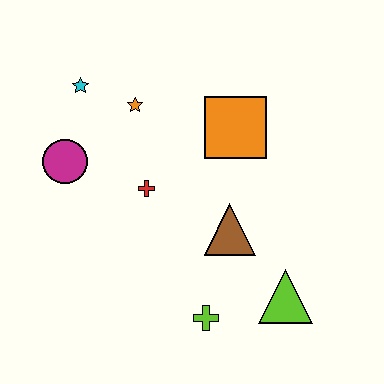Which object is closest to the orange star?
The cyan star is closest to the orange star.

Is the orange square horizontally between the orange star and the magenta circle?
No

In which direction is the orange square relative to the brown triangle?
The orange square is above the brown triangle.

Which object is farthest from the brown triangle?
The cyan star is farthest from the brown triangle.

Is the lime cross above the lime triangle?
No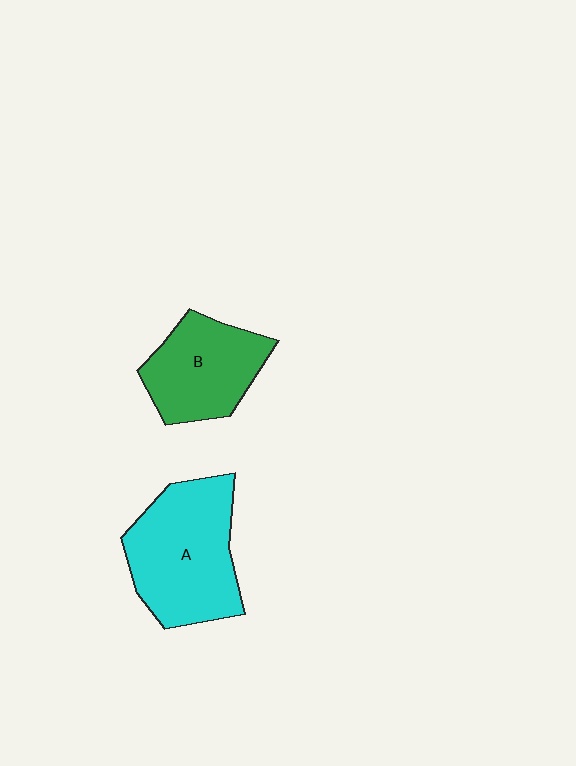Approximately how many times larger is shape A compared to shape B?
Approximately 1.4 times.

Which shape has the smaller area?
Shape B (green).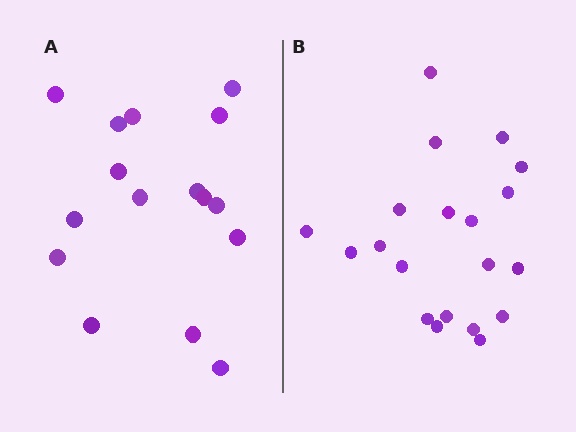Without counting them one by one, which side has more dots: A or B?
Region B (the right region) has more dots.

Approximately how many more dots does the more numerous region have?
Region B has about 4 more dots than region A.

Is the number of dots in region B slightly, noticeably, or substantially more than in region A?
Region B has noticeably more, but not dramatically so. The ratio is roughly 1.2 to 1.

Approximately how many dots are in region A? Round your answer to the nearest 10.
About 20 dots. (The exact count is 16, which rounds to 20.)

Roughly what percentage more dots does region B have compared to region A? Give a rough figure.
About 25% more.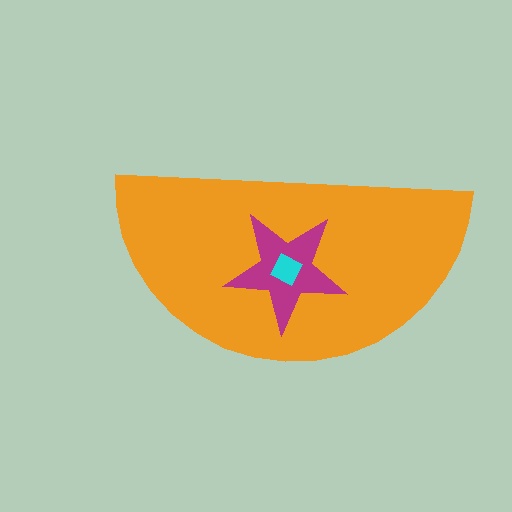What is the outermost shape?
The orange semicircle.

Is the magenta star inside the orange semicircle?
Yes.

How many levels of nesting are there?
3.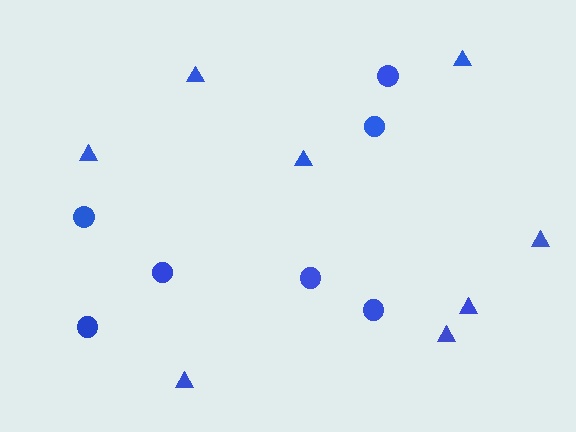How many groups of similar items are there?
There are 2 groups: one group of circles (7) and one group of triangles (8).